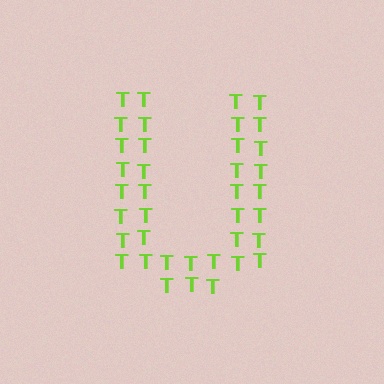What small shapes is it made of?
It is made of small letter T's.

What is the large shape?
The large shape is the letter U.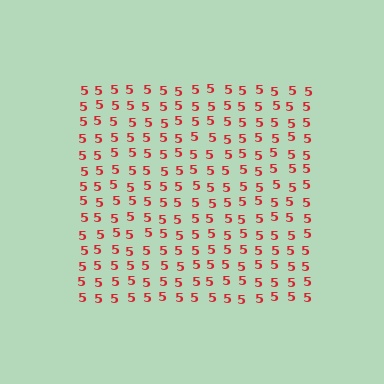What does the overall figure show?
The overall figure shows a square.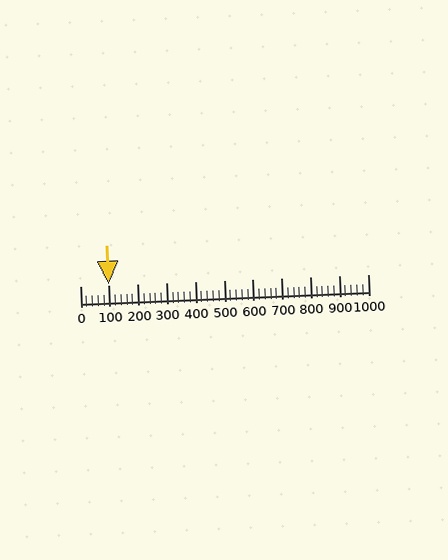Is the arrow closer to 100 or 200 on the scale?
The arrow is closer to 100.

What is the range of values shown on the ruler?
The ruler shows values from 0 to 1000.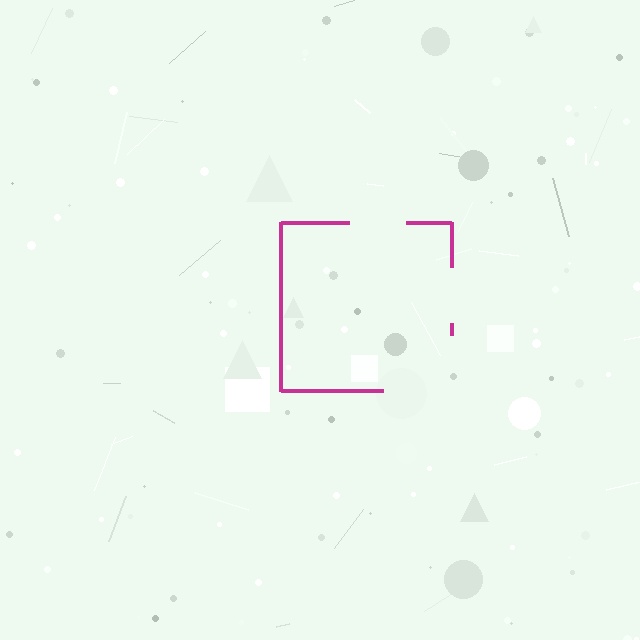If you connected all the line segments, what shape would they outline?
They would outline a square.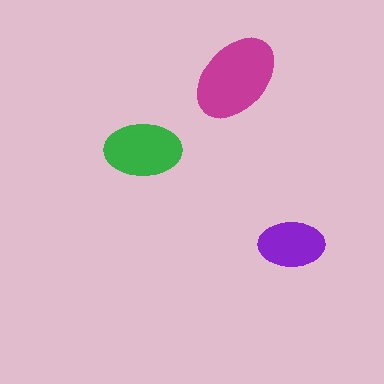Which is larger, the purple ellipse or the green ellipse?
The green one.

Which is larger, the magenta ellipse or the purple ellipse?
The magenta one.